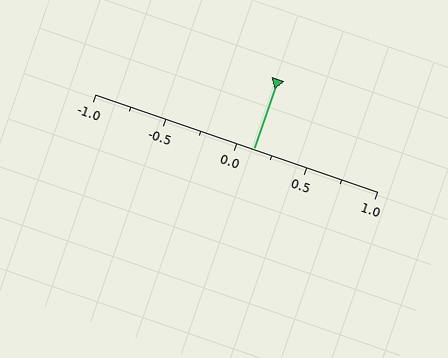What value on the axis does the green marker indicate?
The marker indicates approximately 0.12.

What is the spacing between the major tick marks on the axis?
The major ticks are spaced 0.5 apart.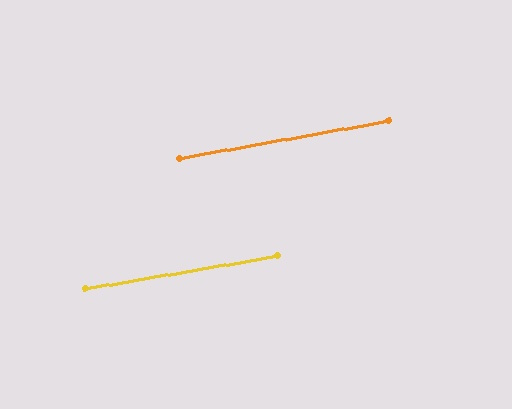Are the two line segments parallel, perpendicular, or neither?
Parallel — their directions differ by only 0.7°.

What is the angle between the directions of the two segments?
Approximately 1 degree.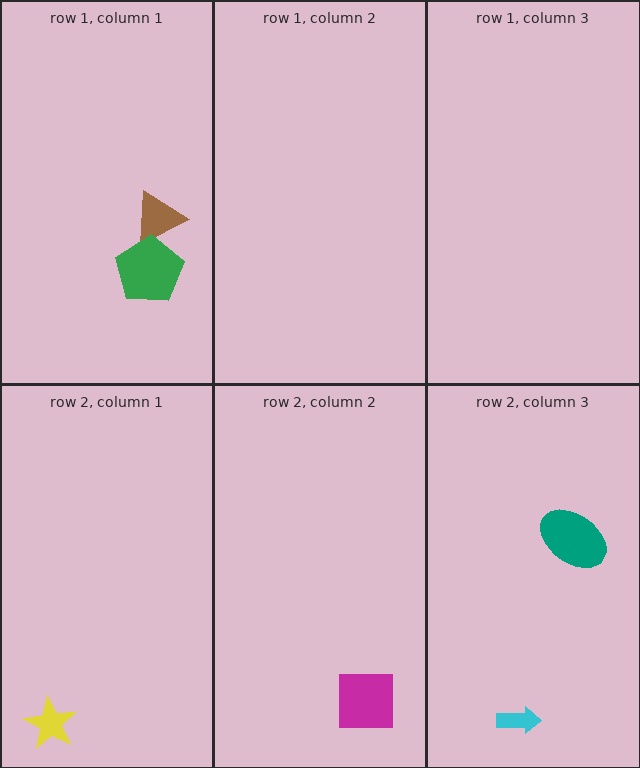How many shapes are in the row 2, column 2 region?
1.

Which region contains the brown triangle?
The row 1, column 1 region.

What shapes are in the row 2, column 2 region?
The magenta square.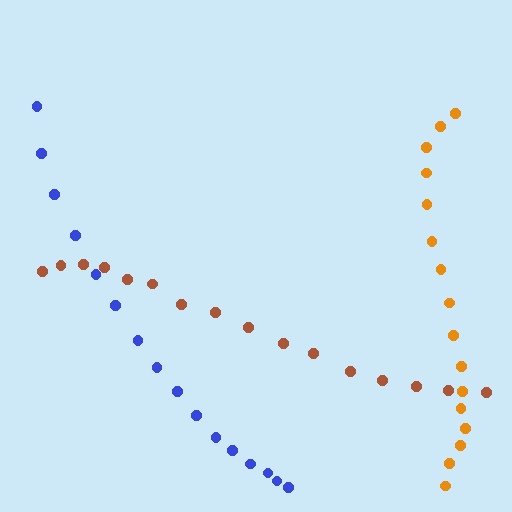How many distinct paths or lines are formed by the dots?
There are 3 distinct paths.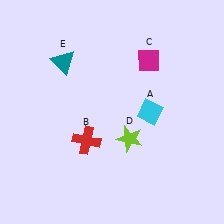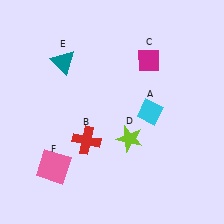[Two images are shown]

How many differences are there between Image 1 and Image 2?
There is 1 difference between the two images.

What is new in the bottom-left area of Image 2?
A pink square (F) was added in the bottom-left area of Image 2.